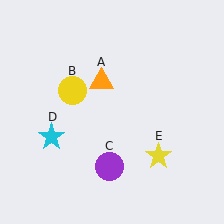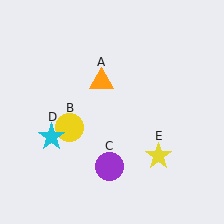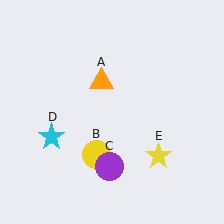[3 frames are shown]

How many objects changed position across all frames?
1 object changed position: yellow circle (object B).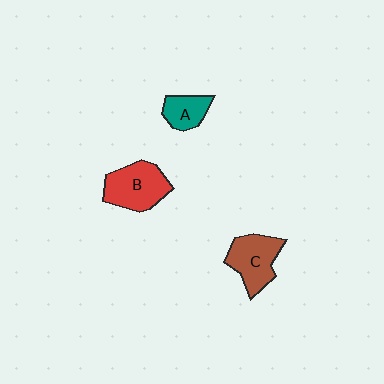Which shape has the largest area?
Shape B (red).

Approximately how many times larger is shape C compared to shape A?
Approximately 1.7 times.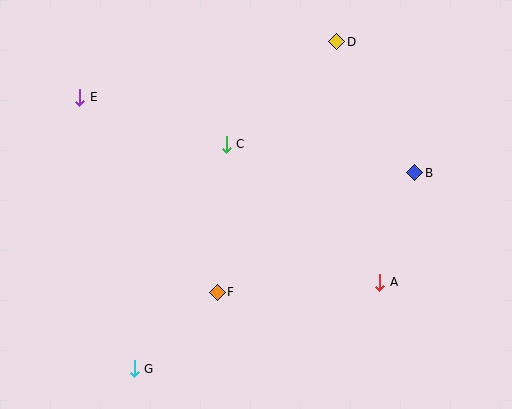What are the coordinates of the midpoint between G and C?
The midpoint between G and C is at (180, 256).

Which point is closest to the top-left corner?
Point E is closest to the top-left corner.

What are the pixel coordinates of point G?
Point G is at (134, 369).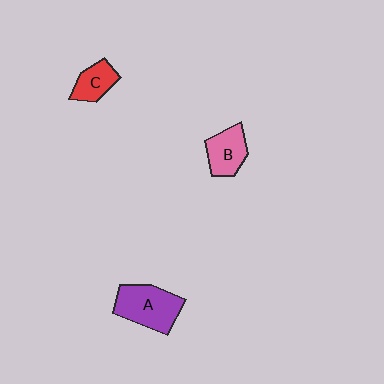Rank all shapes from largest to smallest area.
From largest to smallest: A (purple), B (pink), C (red).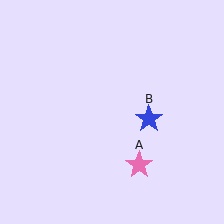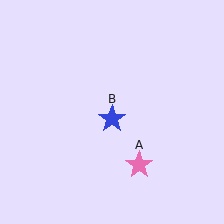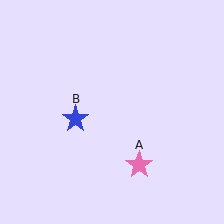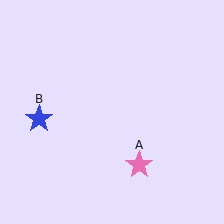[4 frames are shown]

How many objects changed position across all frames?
1 object changed position: blue star (object B).